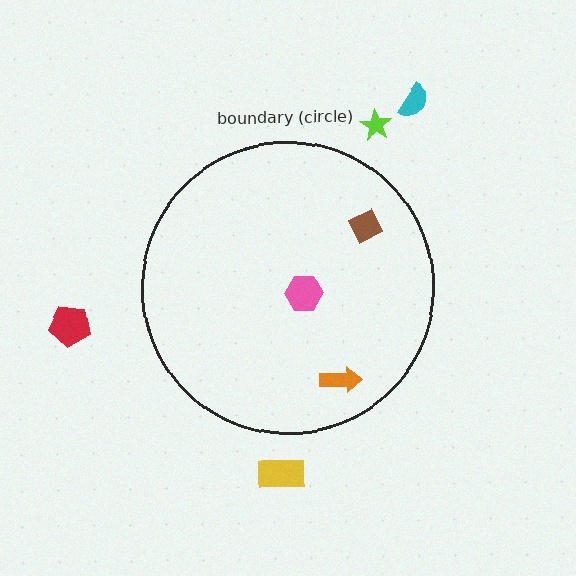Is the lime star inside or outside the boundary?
Outside.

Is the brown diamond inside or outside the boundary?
Inside.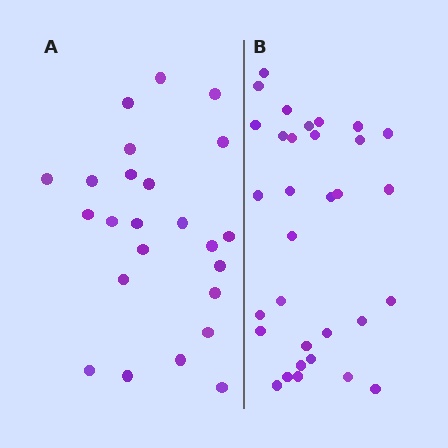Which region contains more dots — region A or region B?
Region B (the right region) has more dots.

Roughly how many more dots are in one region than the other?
Region B has roughly 8 or so more dots than region A.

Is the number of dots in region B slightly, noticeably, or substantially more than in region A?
Region B has noticeably more, but not dramatically so. The ratio is roughly 1.3 to 1.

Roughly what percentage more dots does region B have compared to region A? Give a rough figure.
About 35% more.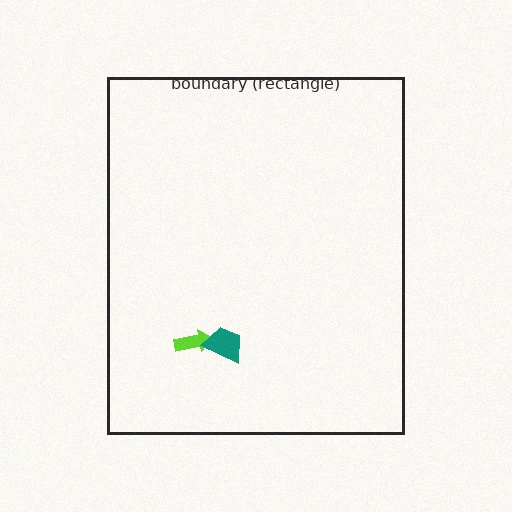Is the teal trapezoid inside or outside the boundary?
Inside.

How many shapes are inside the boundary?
2 inside, 0 outside.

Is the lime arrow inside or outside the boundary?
Inside.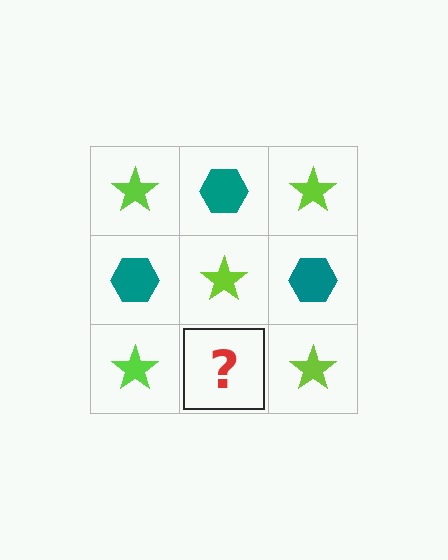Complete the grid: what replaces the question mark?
The question mark should be replaced with a teal hexagon.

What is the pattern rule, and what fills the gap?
The rule is that it alternates lime star and teal hexagon in a checkerboard pattern. The gap should be filled with a teal hexagon.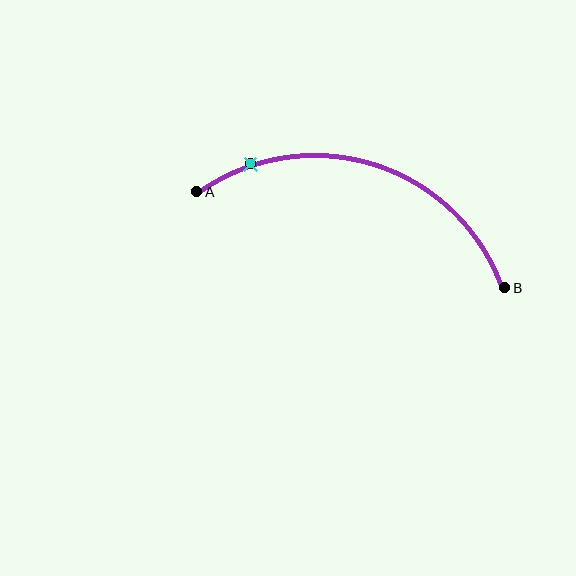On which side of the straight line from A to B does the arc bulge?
The arc bulges above the straight line connecting A and B.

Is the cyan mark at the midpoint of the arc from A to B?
No. The cyan mark lies on the arc but is closer to endpoint A. The arc midpoint would be at the point on the curve equidistant along the arc from both A and B.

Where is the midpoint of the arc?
The arc midpoint is the point on the curve farthest from the straight line joining A and B. It sits above that line.